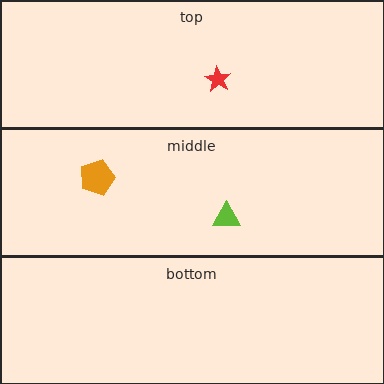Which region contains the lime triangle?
The middle region.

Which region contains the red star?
The top region.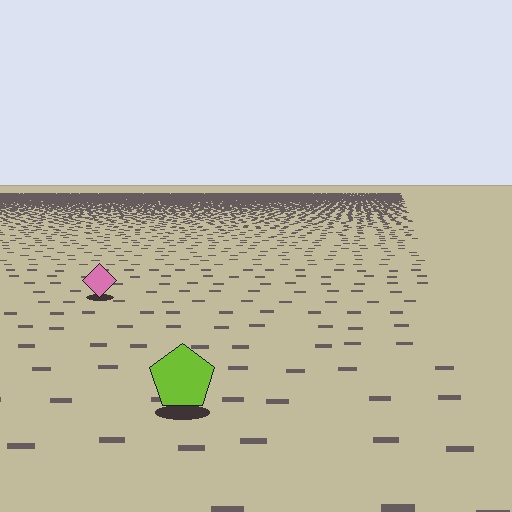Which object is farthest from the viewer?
The pink diamond is farthest from the viewer. It appears smaller and the ground texture around it is denser.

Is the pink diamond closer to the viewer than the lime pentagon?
No. The lime pentagon is closer — you can tell from the texture gradient: the ground texture is coarser near it.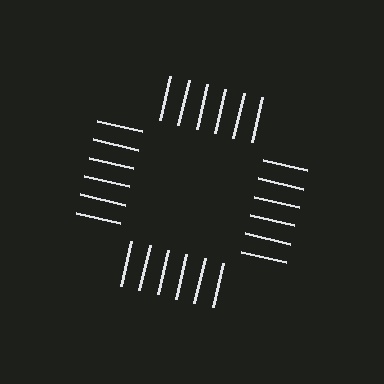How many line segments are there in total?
24 — 6 along each of the 4 edges.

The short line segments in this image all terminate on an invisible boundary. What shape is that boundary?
An illusory square — the line segments terminate on its edges but no continuous stroke is drawn.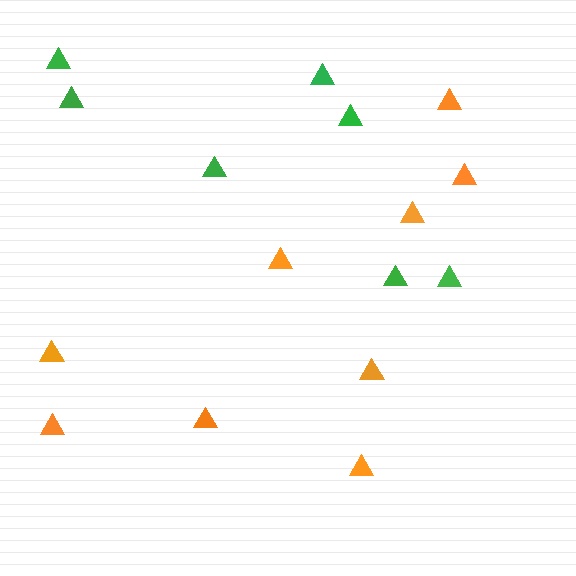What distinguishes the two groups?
There are 2 groups: one group of green triangles (7) and one group of orange triangles (9).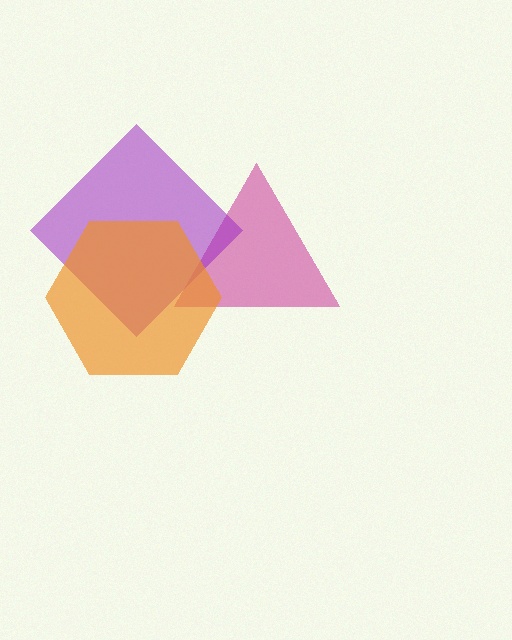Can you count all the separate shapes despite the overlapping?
Yes, there are 3 separate shapes.